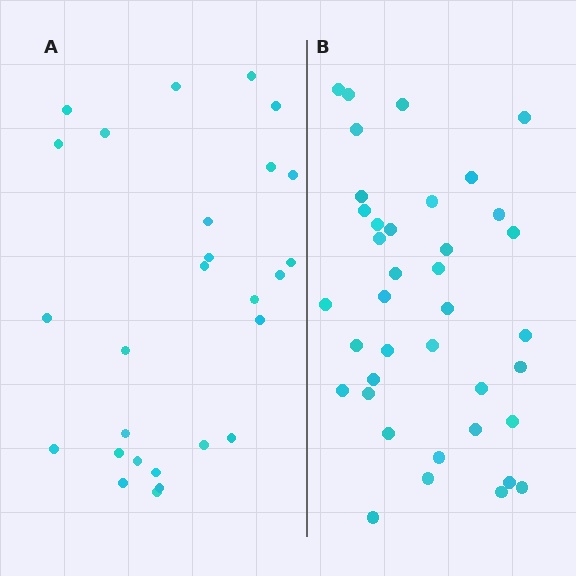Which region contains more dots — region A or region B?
Region B (the right region) has more dots.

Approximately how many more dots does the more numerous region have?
Region B has roughly 12 or so more dots than region A.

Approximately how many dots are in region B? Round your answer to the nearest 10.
About 40 dots. (The exact count is 38, which rounds to 40.)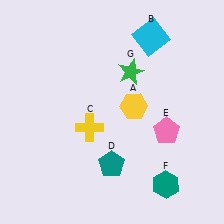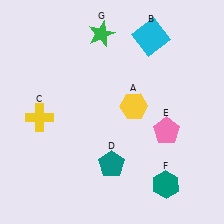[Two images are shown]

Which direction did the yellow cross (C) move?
The yellow cross (C) moved left.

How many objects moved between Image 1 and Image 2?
2 objects moved between the two images.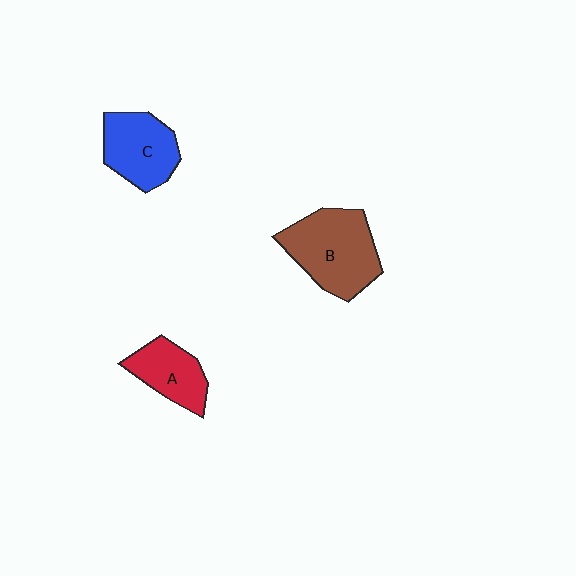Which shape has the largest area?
Shape B (brown).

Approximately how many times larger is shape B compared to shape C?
Approximately 1.4 times.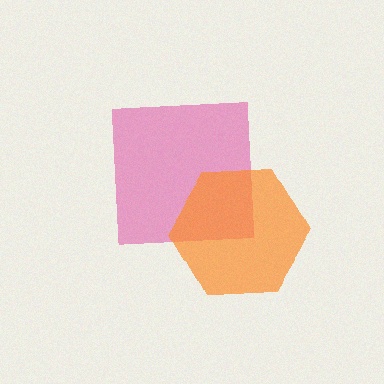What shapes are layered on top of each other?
The layered shapes are: a pink square, an orange hexagon.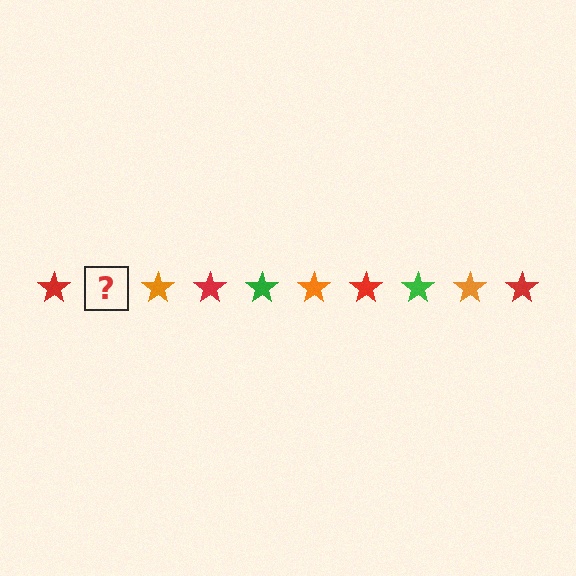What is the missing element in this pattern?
The missing element is a green star.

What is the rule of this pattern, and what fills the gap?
The rule is that the pattern cycles through red, green, orange stars. The gap should be filled with a green star.